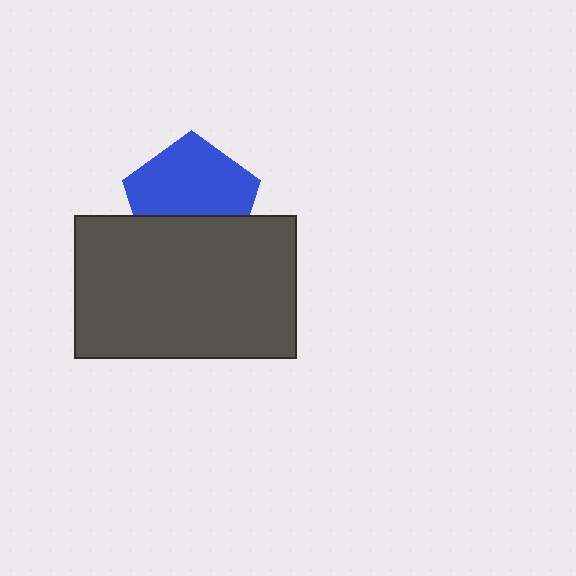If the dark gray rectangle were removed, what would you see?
You would see the complete blue pentagon.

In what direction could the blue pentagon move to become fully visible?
The blue pentagon could move up. That would shift it out from behind the dark gray rectangle entirely.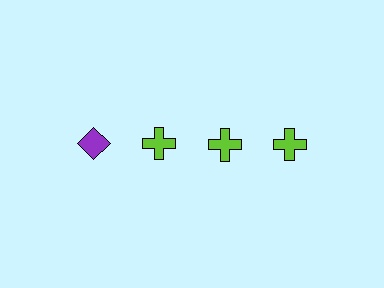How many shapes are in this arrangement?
There are 4 shapes arranged in a grid pattern.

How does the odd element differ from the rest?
It differs in both color (purple instead of lime) and shape (diamond instead of cross).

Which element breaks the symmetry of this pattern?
The purple diamond in the top row, leftmost column breaks the symmetry. All other shapes are lime crosses.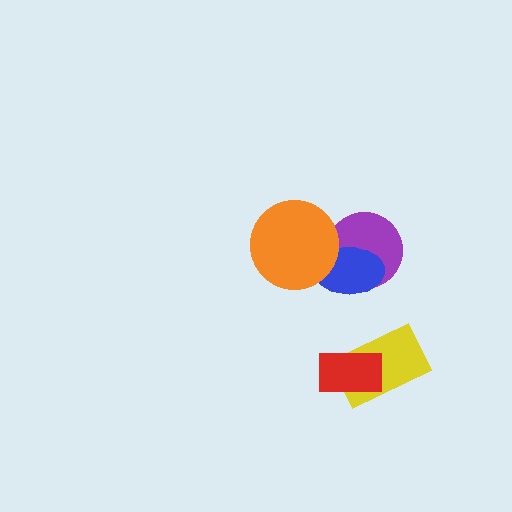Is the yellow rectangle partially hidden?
Yes, it is partially covered by another shape.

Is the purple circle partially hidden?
Yes, it is partially covered by another shape.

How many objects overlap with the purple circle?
2 objects overlap with the purple circle.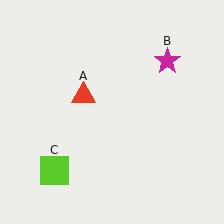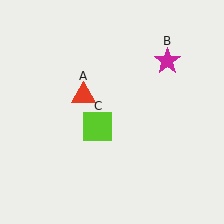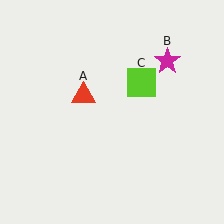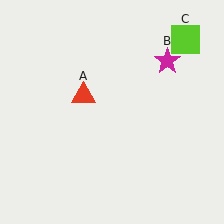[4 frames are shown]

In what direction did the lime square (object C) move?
The lime square (object C) moved up and to the right.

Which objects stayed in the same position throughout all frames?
Red triangle (object A) and magenta star (object B) remained stationary.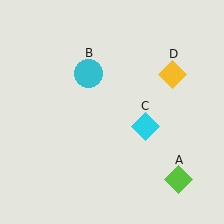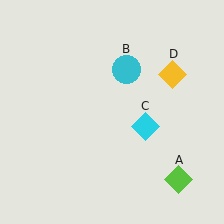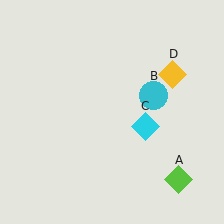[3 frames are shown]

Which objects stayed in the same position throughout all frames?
Lime diamond (object A) and cyan diamond (object C) and yellow diamond (object D) remained stationary.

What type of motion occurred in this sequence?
The cyan circle (object B) rotated clockwise around the center of the scene.